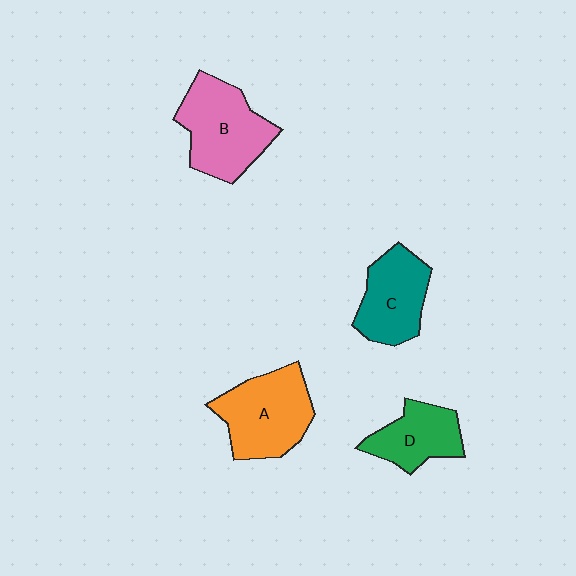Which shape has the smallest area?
Shape D (green).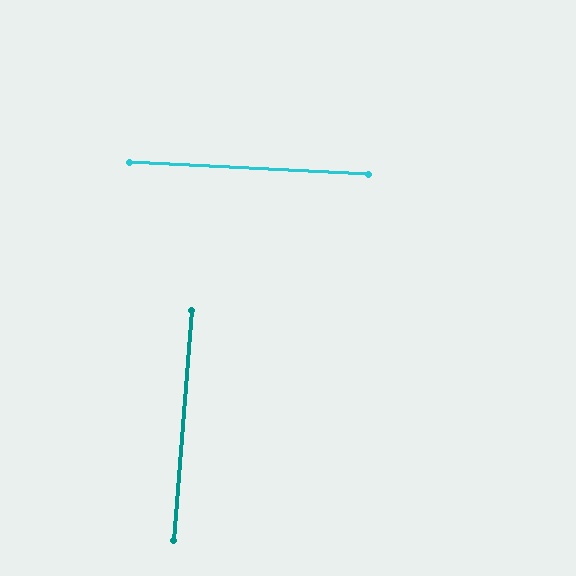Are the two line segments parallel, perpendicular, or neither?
Perpendicular — they meet at approximately 88°.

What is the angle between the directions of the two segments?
Approximately 88 degrees.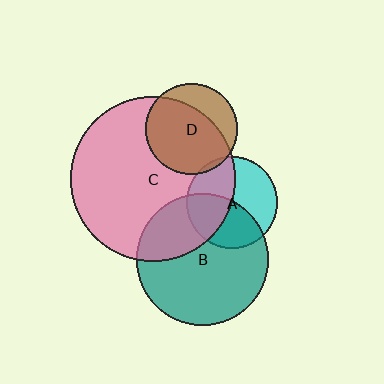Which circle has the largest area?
Circle C (pink).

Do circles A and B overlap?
Yes.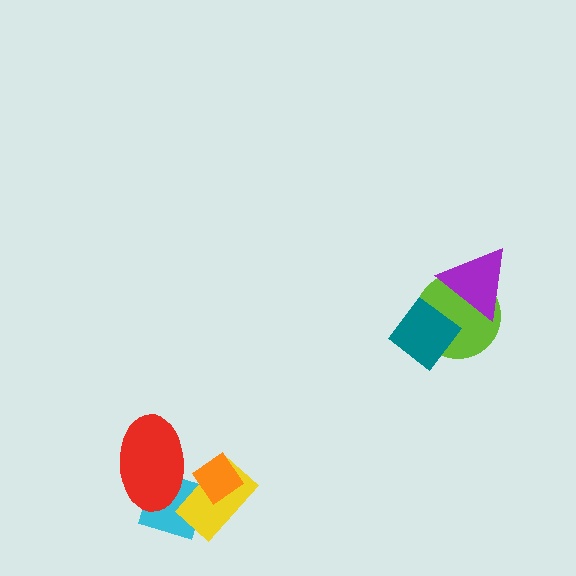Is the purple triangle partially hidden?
No, no other shape covers it.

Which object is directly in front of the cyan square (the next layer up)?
The yellow rectangle is directly in front of the cyan square.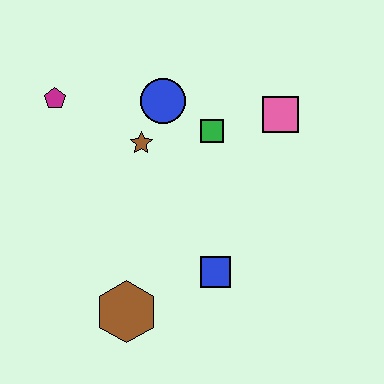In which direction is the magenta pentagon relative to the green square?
The magenta pentagon is to the left of the green square.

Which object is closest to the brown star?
The blue circle is closest to the brown star.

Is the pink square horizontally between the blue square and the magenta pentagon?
No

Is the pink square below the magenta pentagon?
Yes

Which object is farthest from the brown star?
The brown hexagon is farthest from the brown star.